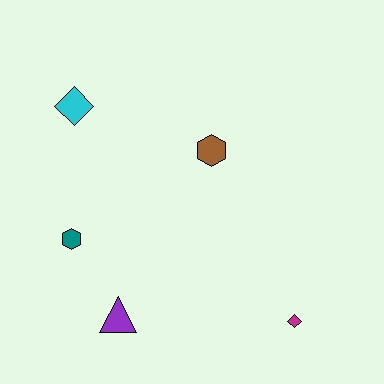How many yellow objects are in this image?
There are no yellow objects.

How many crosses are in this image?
There are no crosses.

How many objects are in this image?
There are 5 objects.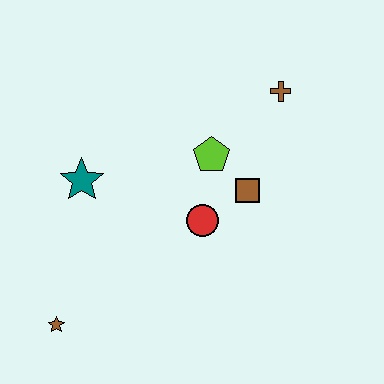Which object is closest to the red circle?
The brown square is closest to the red circle.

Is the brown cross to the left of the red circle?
No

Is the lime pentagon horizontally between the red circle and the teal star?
No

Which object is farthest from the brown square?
The brown star is farthest from the brown square.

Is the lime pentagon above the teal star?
Yes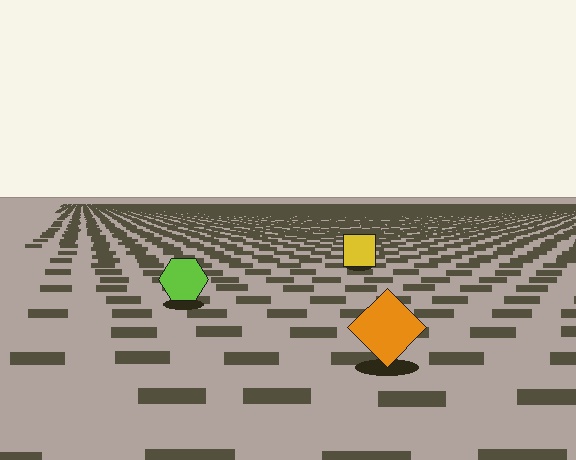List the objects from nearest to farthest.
From nearest to farthest: the orange diamond, the lime hexagon, the yellow square.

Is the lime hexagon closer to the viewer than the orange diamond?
No. The orange diamond is closer — you can tell from the texture gradient: the ground texture is coarser near it.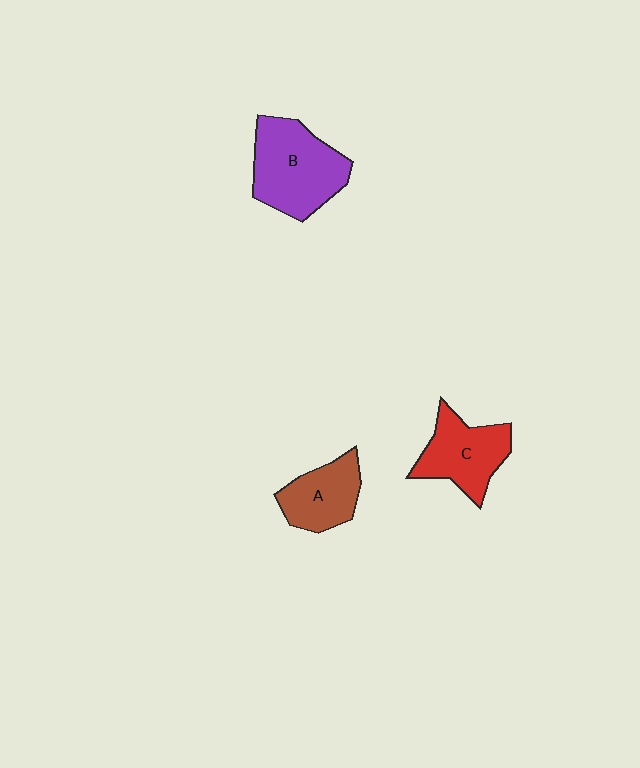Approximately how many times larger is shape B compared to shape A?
Approximately 1.6 times.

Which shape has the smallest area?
Shape A (brown).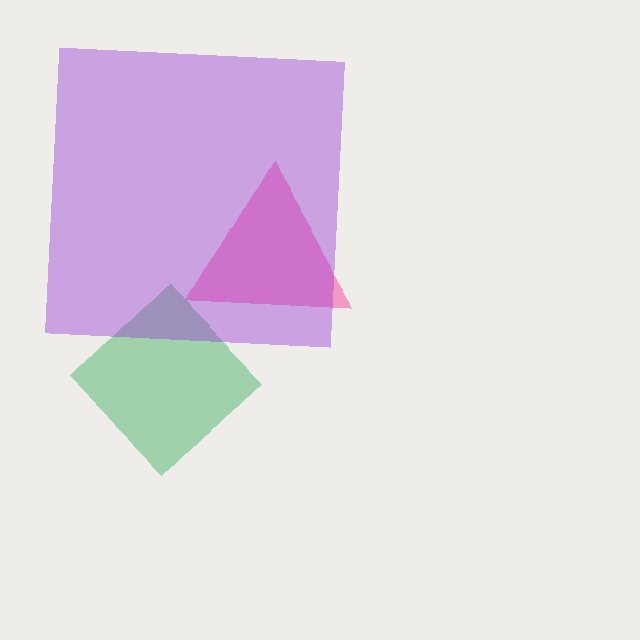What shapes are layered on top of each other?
The layered shapes are: a pink triangle, a green diamond, a purple square.